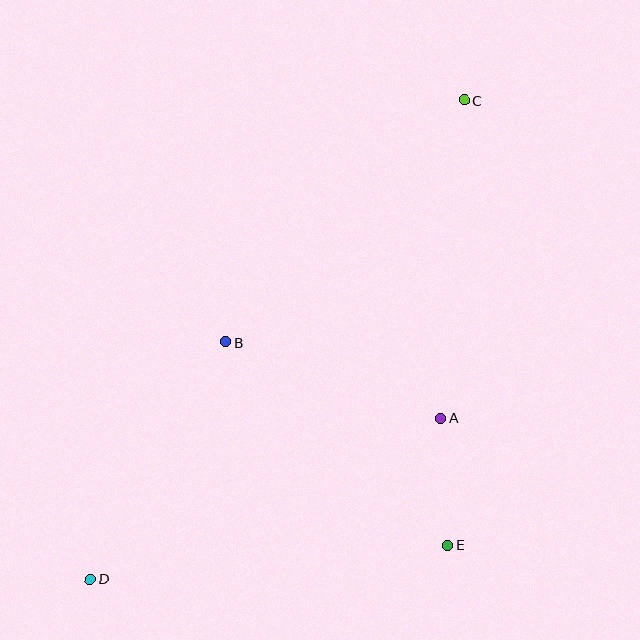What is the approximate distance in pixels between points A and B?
The distance between A and B is approximately 229 pixels.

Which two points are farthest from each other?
Points C and D are farthest from each other.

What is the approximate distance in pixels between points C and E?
The distance between C and E is approximately 446 pixels.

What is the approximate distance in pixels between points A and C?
The distance between A and C is approximately 319 pixels.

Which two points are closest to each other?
Points A and E are closest to each other.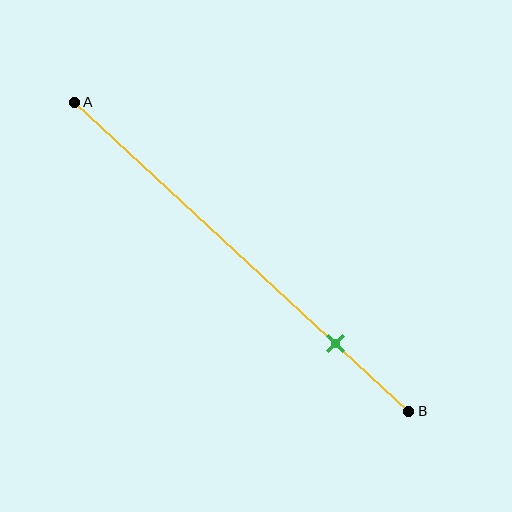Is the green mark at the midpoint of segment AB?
No, the mark is at about 80% from A, not at the 50% midpoint.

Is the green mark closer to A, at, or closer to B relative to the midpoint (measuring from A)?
The green mark is closer to point B than the midpoint of segment AB.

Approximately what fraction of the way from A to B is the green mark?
The green mark is approximately 80% of the way from A to B.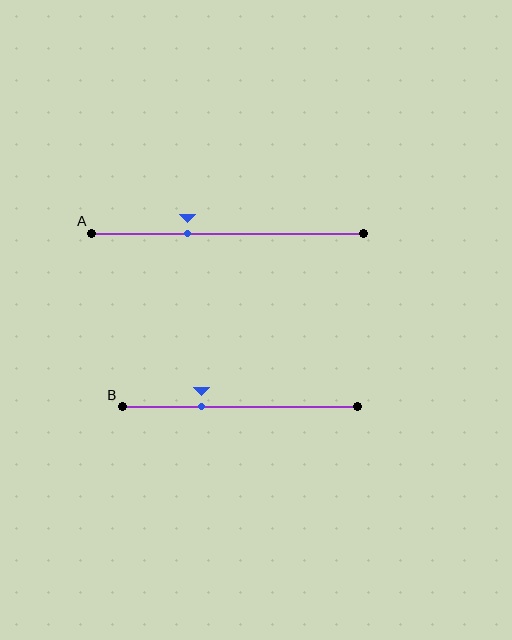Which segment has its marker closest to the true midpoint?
Segment A has its marker closest to the true midpoint.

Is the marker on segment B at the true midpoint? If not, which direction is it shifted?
No, the marker on segment B is shifted to the left by about 16% of the segment length.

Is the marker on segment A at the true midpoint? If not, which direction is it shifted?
No, the marker on segment A is shifted to the left by about 15% of the segment length.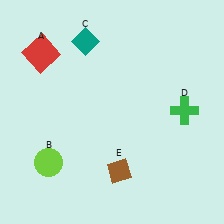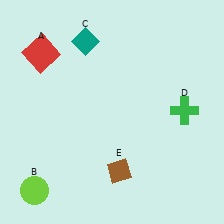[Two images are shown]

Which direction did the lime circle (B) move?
The lime circle (B) moved down.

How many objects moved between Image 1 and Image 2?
1 object moved between the two images.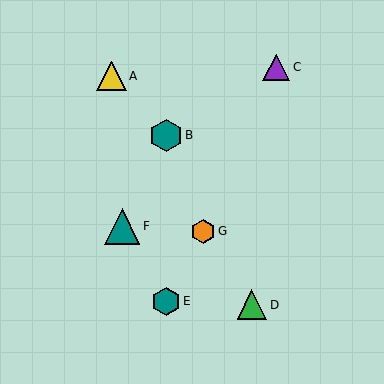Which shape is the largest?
The teal triangle (labeled F) is the largest.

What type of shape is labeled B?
Shape B is a teal hexagon.